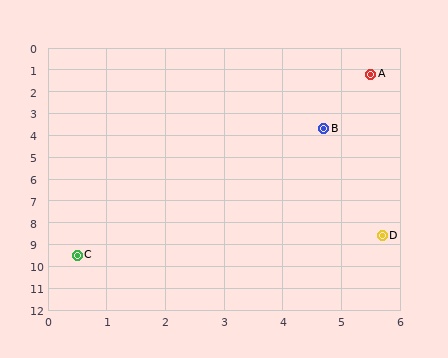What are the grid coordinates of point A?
Point A is at approximately (5.5, 1.2).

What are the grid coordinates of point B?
Point B is at approximately (4.7, 3.7).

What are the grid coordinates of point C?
Point C is at approximately (0.5, 9.5).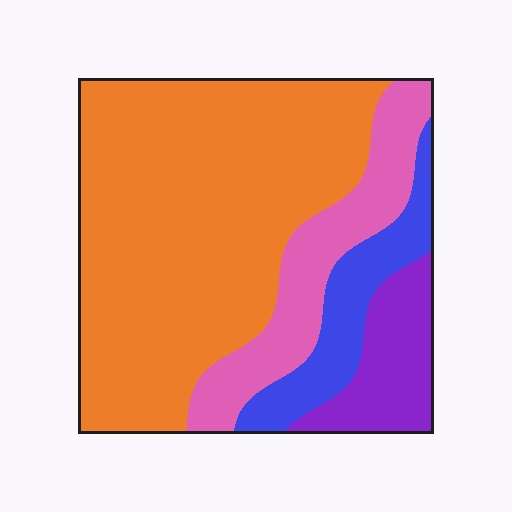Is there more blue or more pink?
Pink.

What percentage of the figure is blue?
Blue covers around 10% of the figure.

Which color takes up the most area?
Orange, at roughly 60%.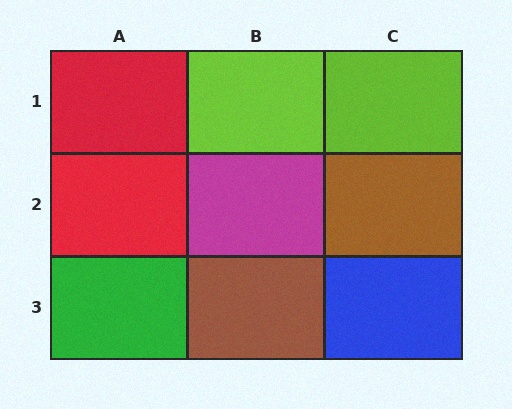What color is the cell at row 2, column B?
Magenta.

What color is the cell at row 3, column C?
Blue.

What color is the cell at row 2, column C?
Brown.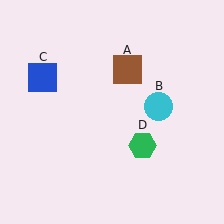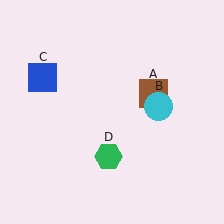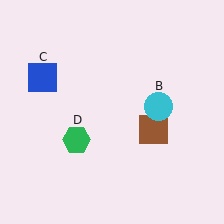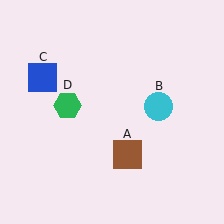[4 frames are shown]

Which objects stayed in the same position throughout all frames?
Cyan circle (object B) and blue square (object C) remained stationary.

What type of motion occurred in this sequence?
The brown square (object A), green hexagon (object D) rotated clockwise around the center of the scene.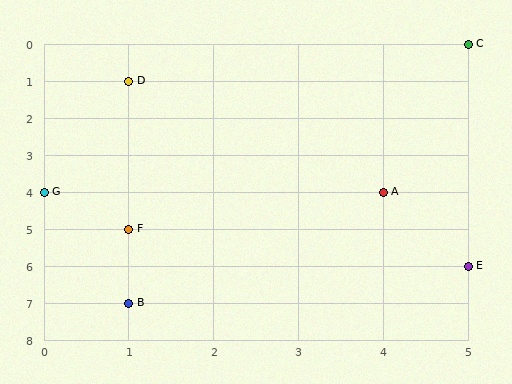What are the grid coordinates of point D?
Point D is at grid coordinates (1, 1).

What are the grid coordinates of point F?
Point F is at grid coordinates (1, 5).